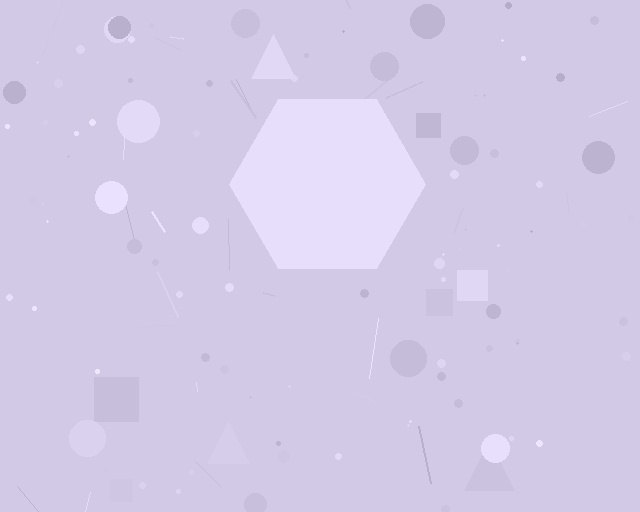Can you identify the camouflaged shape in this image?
The camouflaged shape is a hexagon.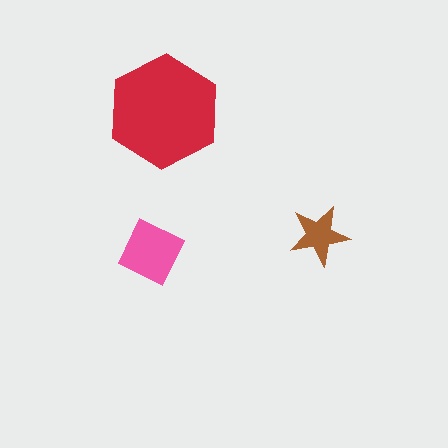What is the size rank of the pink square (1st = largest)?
2nd.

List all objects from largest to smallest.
The red hexagon, the pink square, the brown star.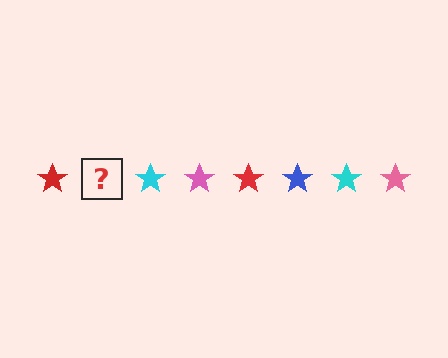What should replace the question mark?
The question mark should be replaced with a blue star.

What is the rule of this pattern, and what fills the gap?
The rule is that the pattern cycles through red, blue, cyan, pink stars. The gap should be filled with a blue star.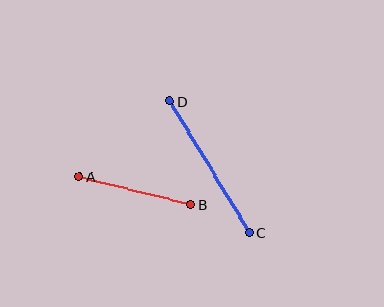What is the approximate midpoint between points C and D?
The midpoint is at approximately (210, 167) pixels.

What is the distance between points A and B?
The distance is approximately 115 pixels.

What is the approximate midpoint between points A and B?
The midpoint is at approximately (135, 191) pixels.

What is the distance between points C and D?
The distance is approximately 154 pixels.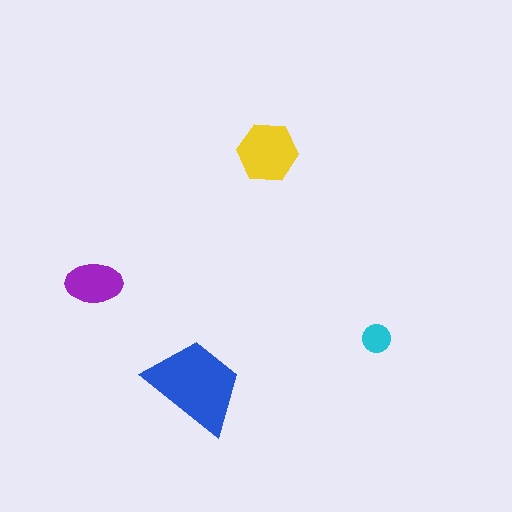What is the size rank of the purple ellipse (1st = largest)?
3rd.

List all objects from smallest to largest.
The cyan circle, the purple ellipse, the yellow hexagon, the blue trapezoid.